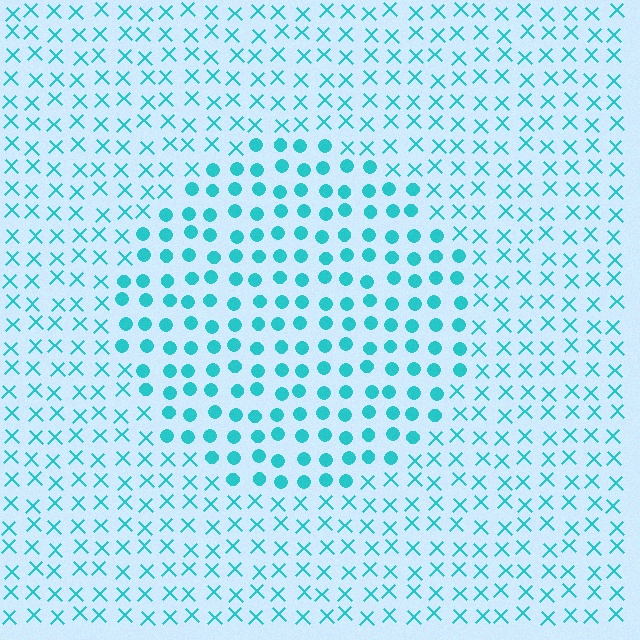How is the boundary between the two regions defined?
The boundary is defined by a change in element shape: circles inside vs. X marks outside. All elements share the same color and spacing.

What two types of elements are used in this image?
The image uses circles inside the circle region and X marks outside it.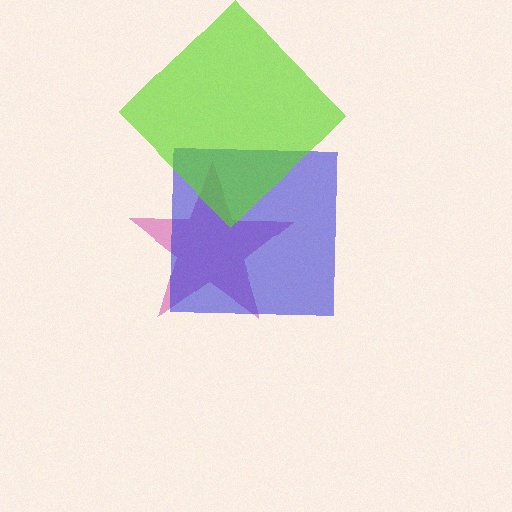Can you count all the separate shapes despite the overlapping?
Yes, there are 3 separate shapes.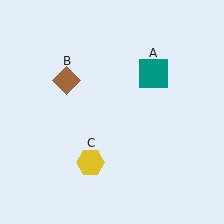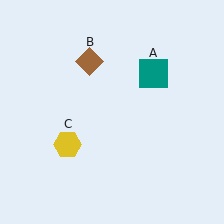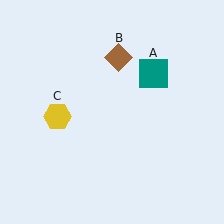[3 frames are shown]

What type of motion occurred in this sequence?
The brown diamond (object B), yellow hexagon (object C) rotated clockwise around the center of the scene.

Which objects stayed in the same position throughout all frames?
Teal square (object A) remained stationary.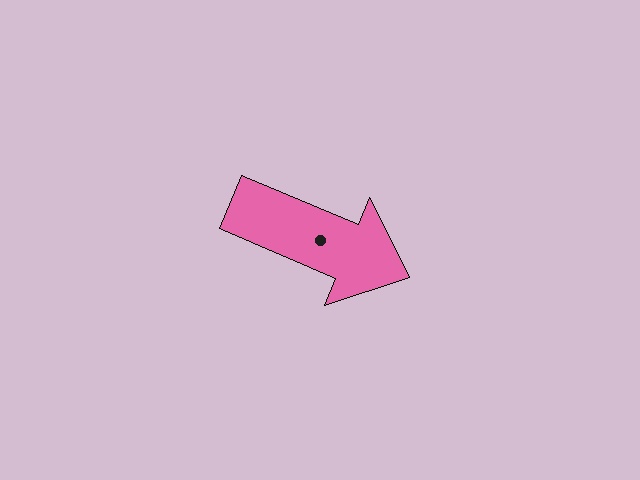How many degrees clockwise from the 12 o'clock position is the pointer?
Approximately 113 degrees.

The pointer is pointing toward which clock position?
Roughly 4 o'clock.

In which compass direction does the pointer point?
Southeast.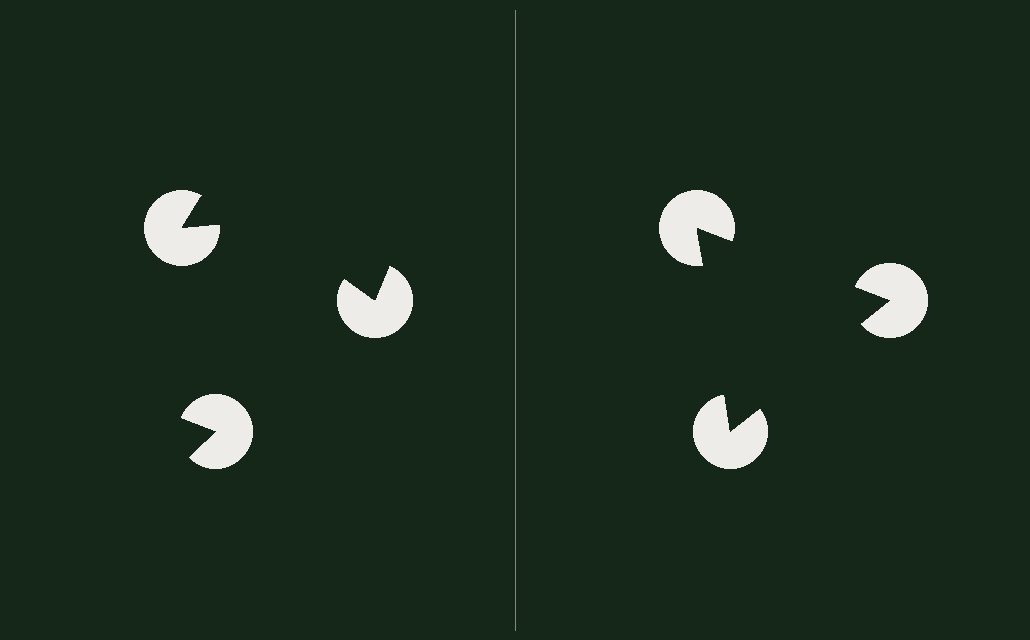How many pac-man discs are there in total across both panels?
6 — 3 on each side.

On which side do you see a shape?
An illusory triangle appears on the right side. On the left side the wedge cuts are rotated, so no coherent shape forms.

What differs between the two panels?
The pac-man discs are positioned identically on both sides; only the wedge orientations differ. On the right they align to a triangle; on the left they are misaligned.